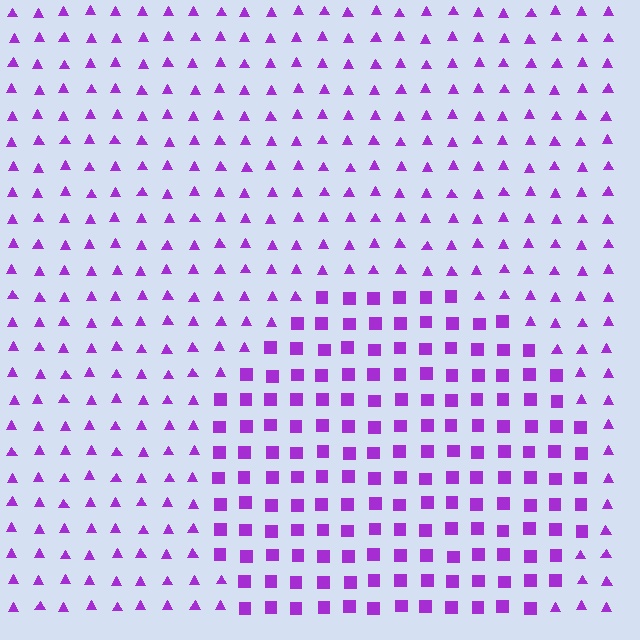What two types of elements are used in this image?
The image uses squares inside the circle region and triangles outside it.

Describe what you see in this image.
The image is filled with small purple elements arranged in a uniform grid. A circle-shaped region contains squares, while the surrounding area contains triangles. The boundary is defined purely by the change in element shape.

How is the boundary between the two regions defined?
The boundary is defined by a change in element shape: squares inside vs. triangles outside. All elements share the same color and spacing.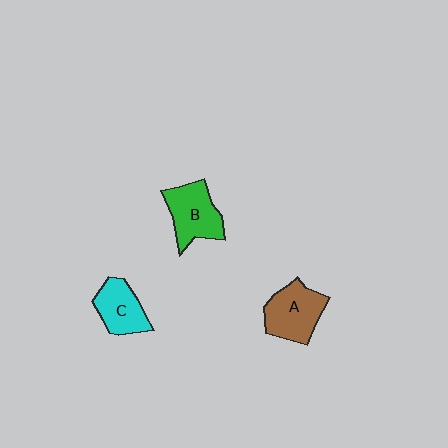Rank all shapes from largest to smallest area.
From largest to smallest: A (brown), B (green), C (cyan).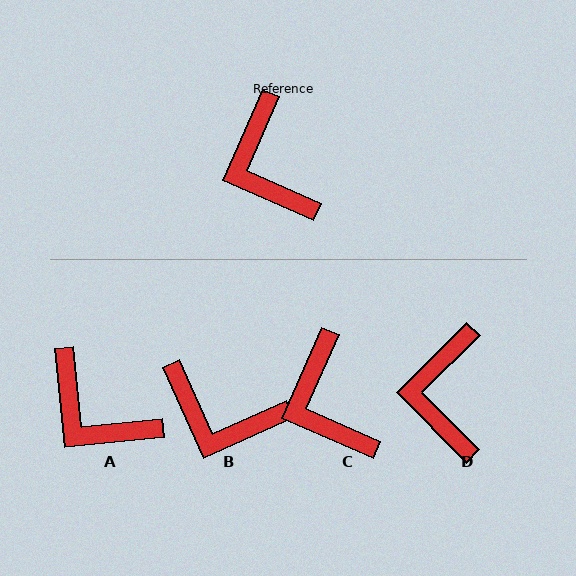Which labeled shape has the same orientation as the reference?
C.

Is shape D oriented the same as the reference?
No, it is off by about 21 degrees.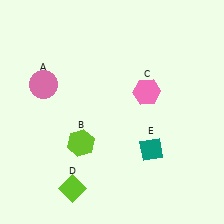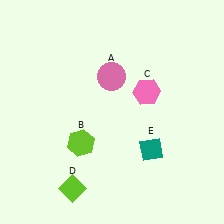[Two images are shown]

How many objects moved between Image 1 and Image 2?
1 object moved between the two images.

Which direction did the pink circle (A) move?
The pink circle (A) moved right.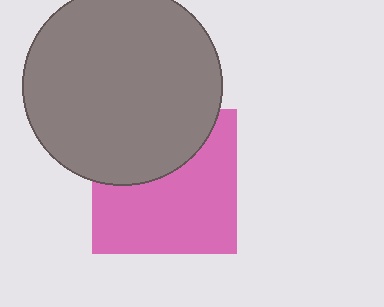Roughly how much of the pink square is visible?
About half of it is visible (roughly 63%).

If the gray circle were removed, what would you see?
You would see the complete pink square.